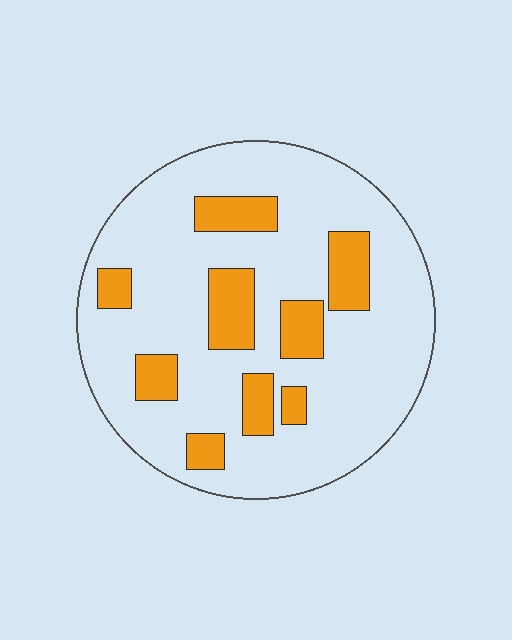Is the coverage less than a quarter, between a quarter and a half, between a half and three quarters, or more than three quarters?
Less than a quarter.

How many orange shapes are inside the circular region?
9.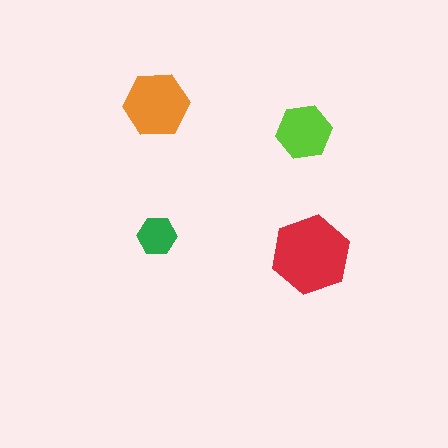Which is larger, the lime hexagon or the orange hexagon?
The orange one.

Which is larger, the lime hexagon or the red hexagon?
The red one.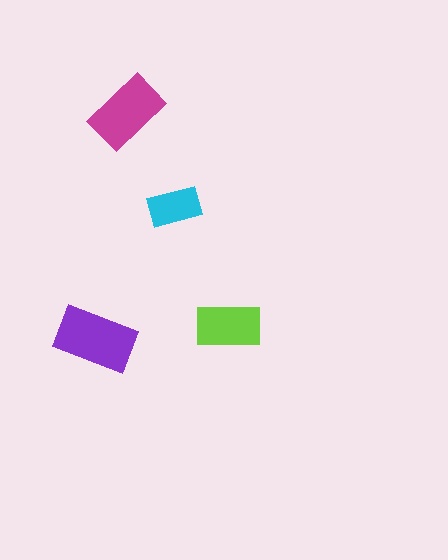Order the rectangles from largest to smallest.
the purple one, the magenta one, the lime one, the cyan one.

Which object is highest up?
The magenta rectangle is topmost.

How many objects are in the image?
There are 4 objects in the image.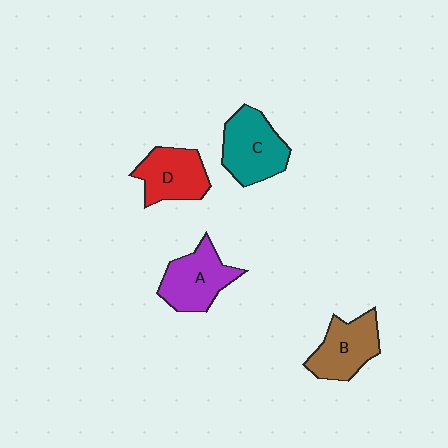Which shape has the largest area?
Shape C (teal).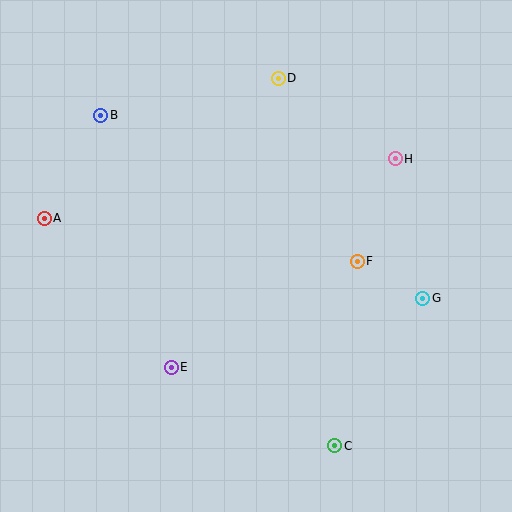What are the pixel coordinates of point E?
Point E is at (171, 367).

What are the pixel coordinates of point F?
Point F is at (357, 261).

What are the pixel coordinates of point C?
Point C is at (335, 446).